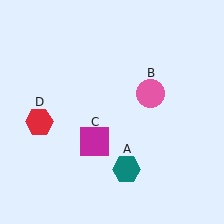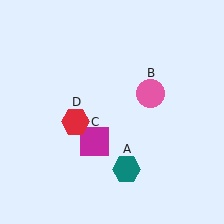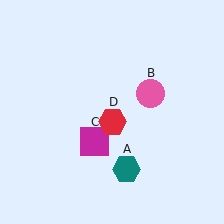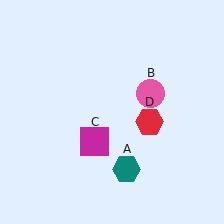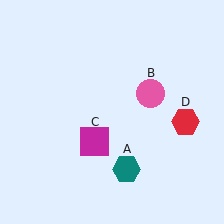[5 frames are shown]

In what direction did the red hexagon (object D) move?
The red hexagon (object D) moved right.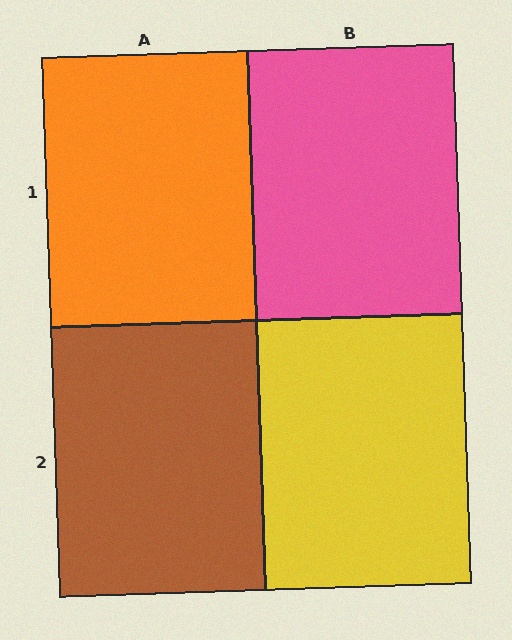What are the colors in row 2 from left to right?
Brown, yellow.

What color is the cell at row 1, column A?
Orange.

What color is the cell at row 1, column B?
Pink.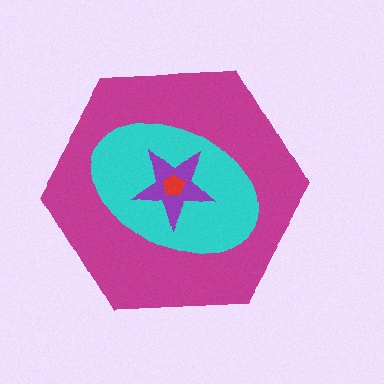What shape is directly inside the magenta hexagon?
The cyan ellipse.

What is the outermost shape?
The magenta hexagon.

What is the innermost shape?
The red pentagon.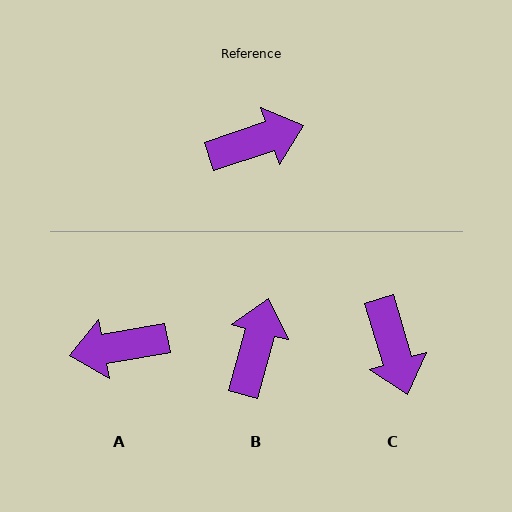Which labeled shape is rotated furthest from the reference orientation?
A, about 172 degrees away.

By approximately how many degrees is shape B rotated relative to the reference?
Approximately 57 degrees counter-clockwise.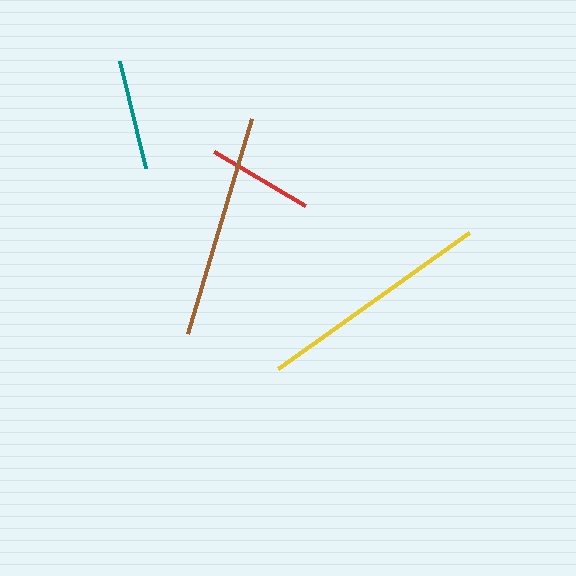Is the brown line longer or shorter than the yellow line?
The yellow line is longer than the brown line.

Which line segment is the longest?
The yellow line is the longest at approximately 234 pixels.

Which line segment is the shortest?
The red line is the shortest at approximately 106 pixels.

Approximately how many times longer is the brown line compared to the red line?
The brown line is approximately 2.1 times the length of the red line.